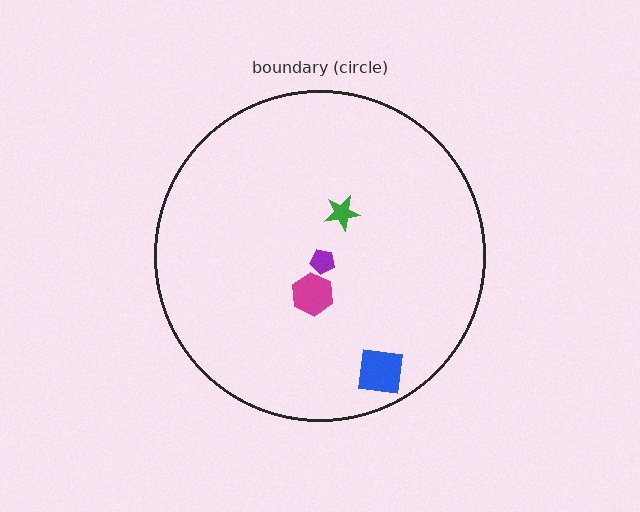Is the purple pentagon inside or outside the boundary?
Inside.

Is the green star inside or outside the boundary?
Inside.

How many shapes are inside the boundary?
4 inside, 0 outside.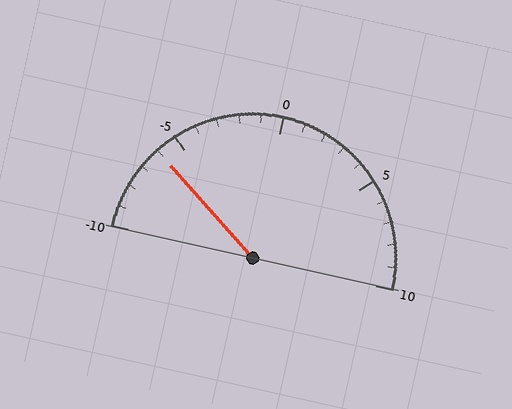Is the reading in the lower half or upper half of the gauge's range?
The reading is in the lower half of the range (-10 to 10).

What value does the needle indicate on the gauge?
The needle indicates approximately -6.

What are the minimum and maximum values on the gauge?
The gauge ranges from -10 to 10.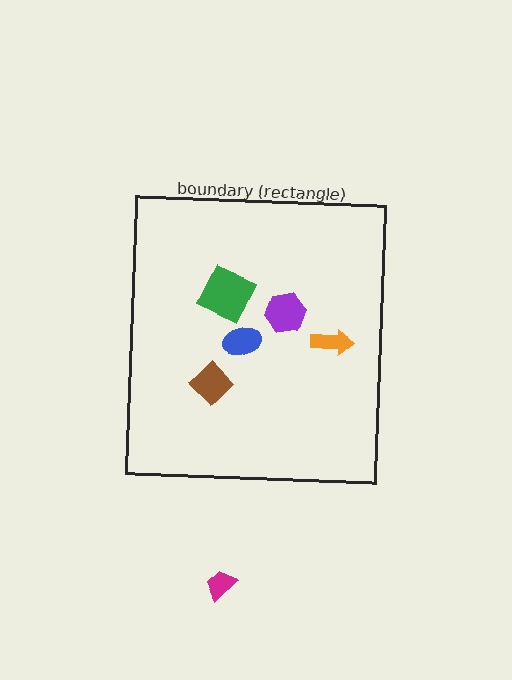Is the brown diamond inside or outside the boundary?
Inside.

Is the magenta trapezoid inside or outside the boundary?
Outside.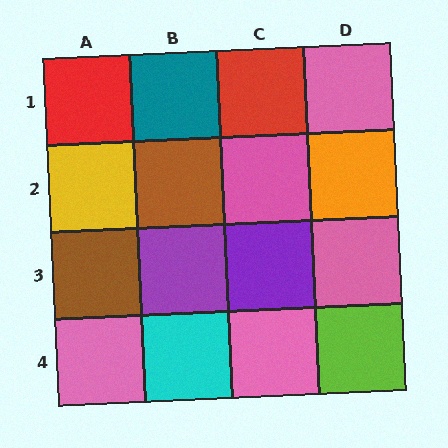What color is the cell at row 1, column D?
Pink.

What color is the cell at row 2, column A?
Yellow.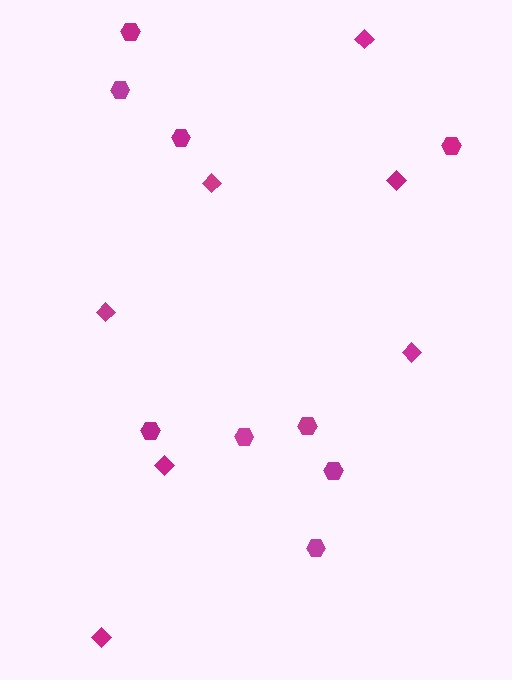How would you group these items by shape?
There are 2 groups: one group of diamonds (7) and one group of hexagons (9).